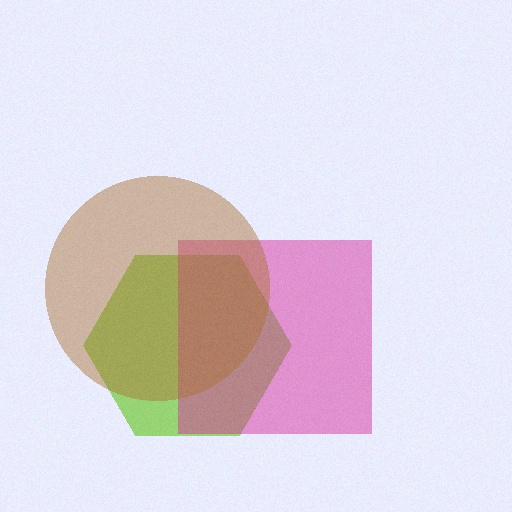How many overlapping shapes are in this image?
There are 3 overlapping shapes in the image.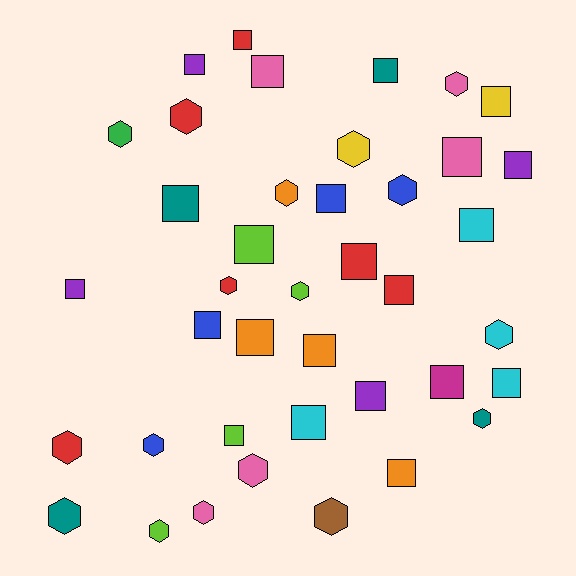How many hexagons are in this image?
There are 17 hexagons.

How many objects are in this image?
There are 40 objects.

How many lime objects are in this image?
There are 4 lime objects.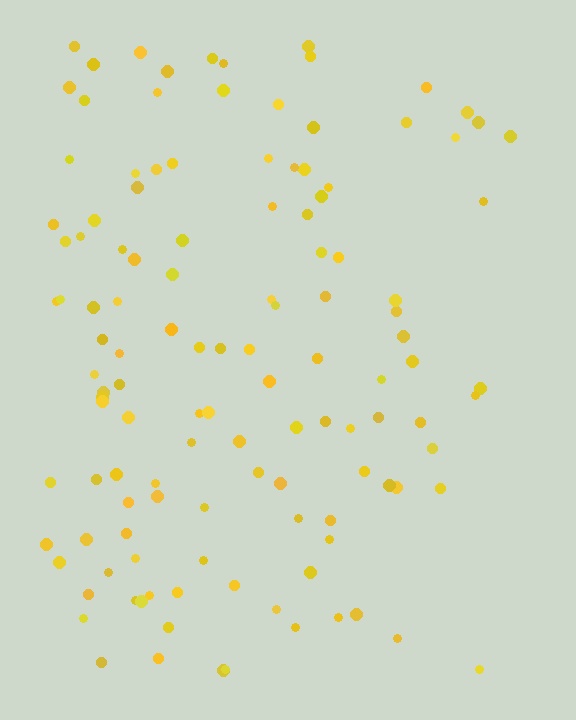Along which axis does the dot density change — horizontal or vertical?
Horizontal.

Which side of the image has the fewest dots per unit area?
The right.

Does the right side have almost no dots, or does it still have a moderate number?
Still a moderate number, just noticeably fewer than the left.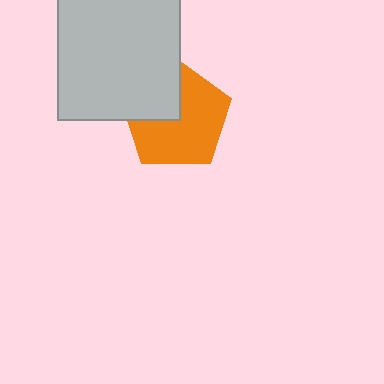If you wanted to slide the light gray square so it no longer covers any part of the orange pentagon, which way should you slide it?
Slide it toward the upper-left — that is the most direct way to separate the two shapes.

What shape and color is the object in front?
The object in front is a light gray square.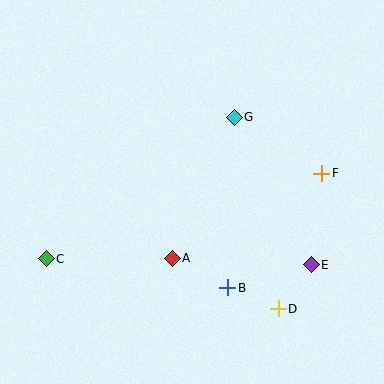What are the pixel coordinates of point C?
Point C is at (46, 259).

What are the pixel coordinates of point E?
Point E is at (311, 265).